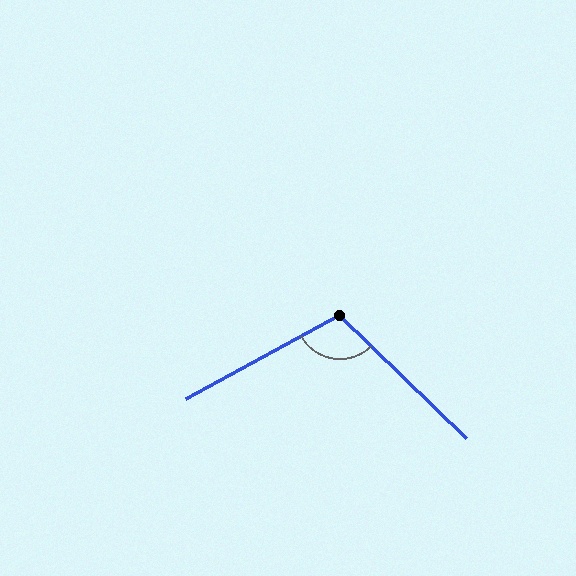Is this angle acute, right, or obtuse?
It is obtuse.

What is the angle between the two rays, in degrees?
Approximately 107 degrees.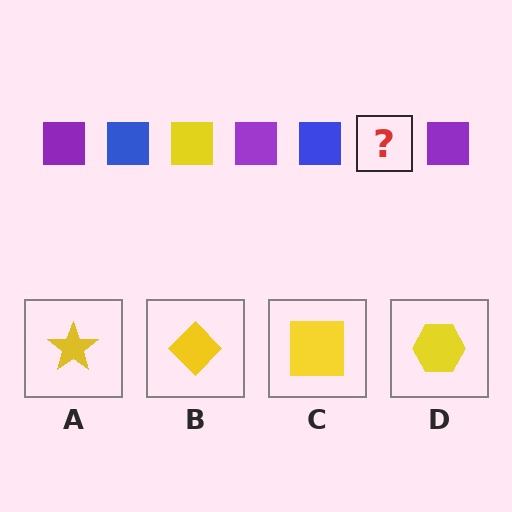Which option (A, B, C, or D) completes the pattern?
C.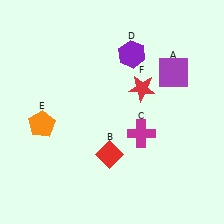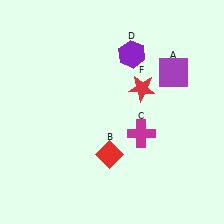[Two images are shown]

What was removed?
The orange pentagon (E) was removed in Image 2.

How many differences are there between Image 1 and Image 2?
There is 1 difference between the two images.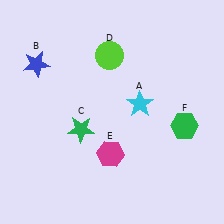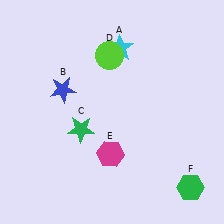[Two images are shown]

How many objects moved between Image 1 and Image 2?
3 objects moved between the two images.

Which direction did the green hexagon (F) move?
The green hexagon (F) moved down.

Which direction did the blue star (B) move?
The blue star (B) moved right.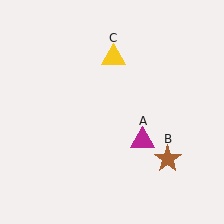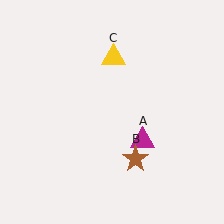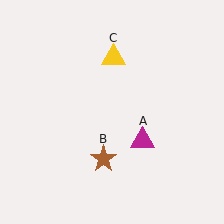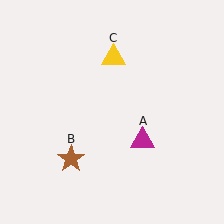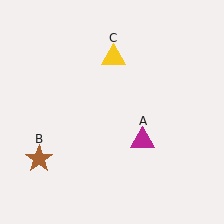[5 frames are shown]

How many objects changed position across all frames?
1 object changed position: brown star (object B).